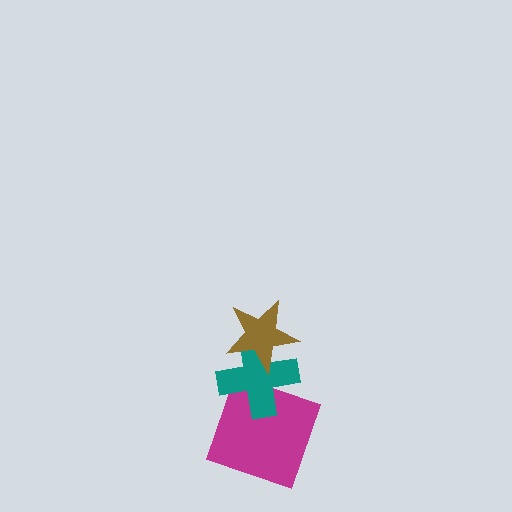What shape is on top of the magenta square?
The teal cross is on top of the magenta square.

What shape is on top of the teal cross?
The brown star is on top of the teal cross.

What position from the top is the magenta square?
The magenta square is 3rd from the top.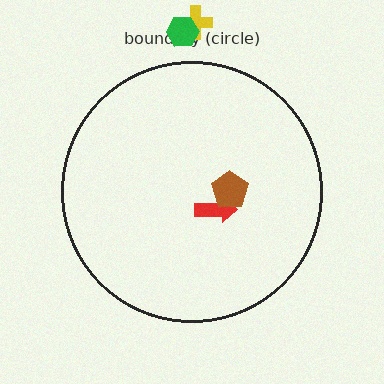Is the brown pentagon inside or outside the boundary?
Inside.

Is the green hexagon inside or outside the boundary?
Outside.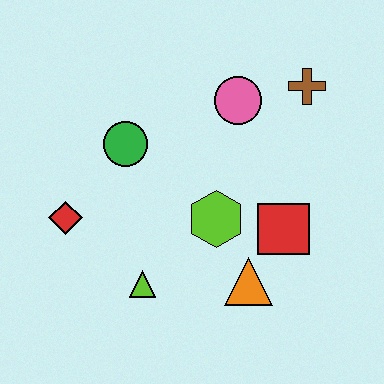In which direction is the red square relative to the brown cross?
The red square is below the brown cross.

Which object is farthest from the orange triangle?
The brown cross is farthest from the orange triangle.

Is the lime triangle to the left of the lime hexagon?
Yes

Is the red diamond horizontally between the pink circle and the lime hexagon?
No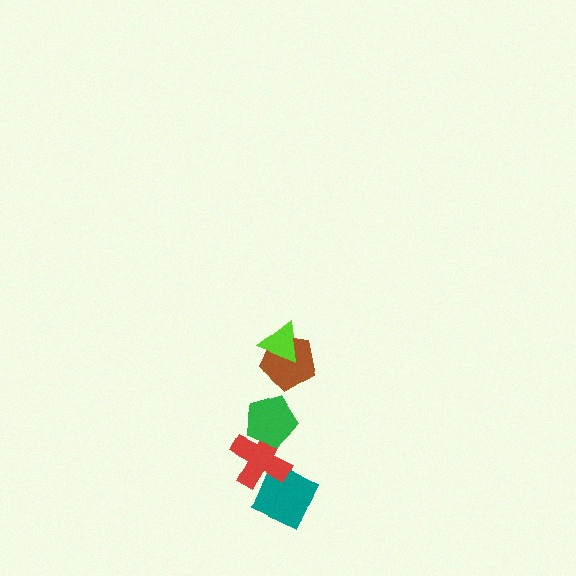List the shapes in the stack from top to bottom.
From top to bottom: the lime triangle, the brown pentagon, the green pentagon, the red cross, the teal diamond.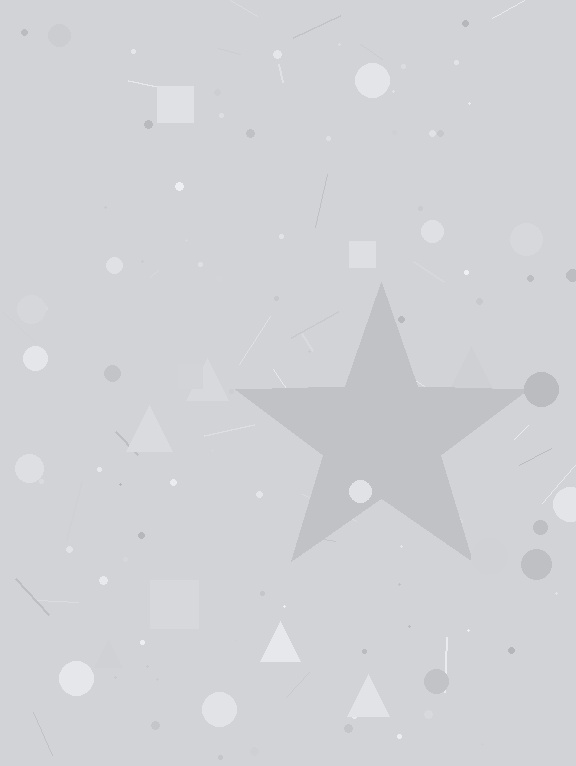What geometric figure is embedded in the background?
A star is embedded in the background.